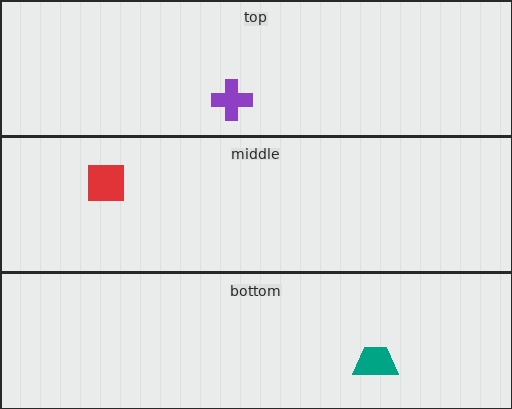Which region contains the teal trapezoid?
The bottom region.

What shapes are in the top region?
The purple cross.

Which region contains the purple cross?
The top region.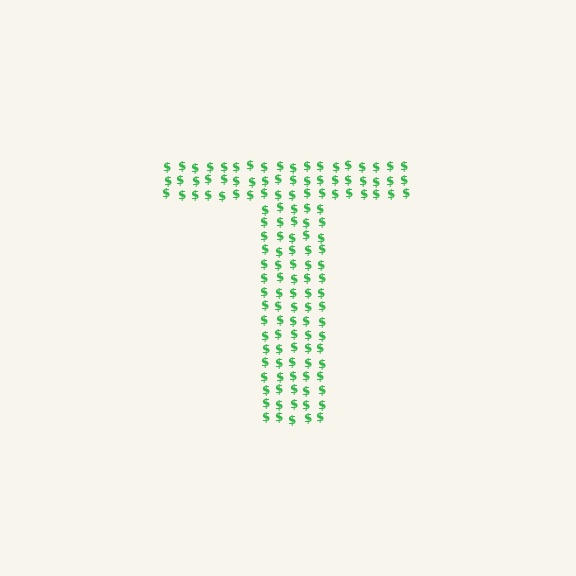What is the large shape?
The large shape is the letter T.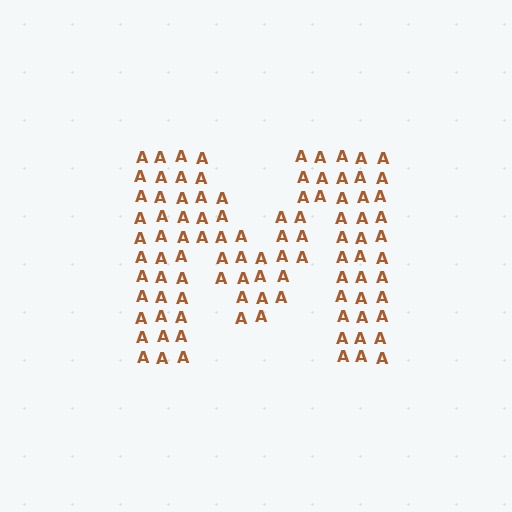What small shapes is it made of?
It is made of small letter A's.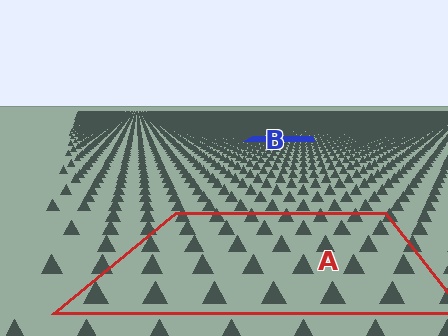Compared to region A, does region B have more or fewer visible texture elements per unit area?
Region B has more texture elements per unit area — they are packed more densely because it is farther away.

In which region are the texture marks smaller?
The texture marks are smaller in region B, because it is farther away.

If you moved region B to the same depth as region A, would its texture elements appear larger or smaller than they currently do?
They would appear larger. At a closer depth, the same texture elements are projected at a bigger on-screen size.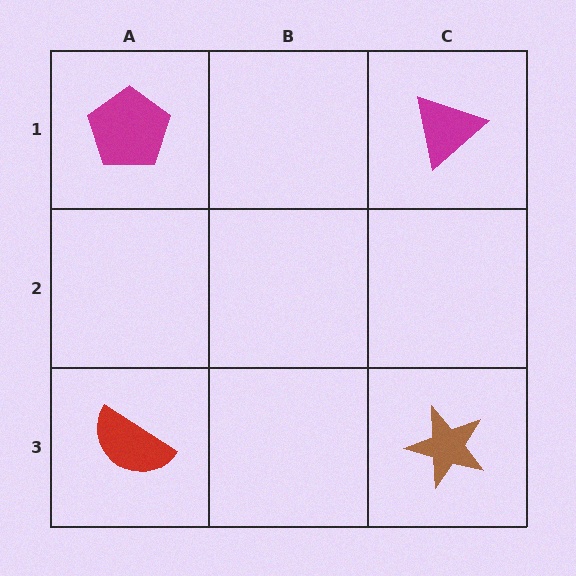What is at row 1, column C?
A magenta triangle.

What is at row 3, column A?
A red semicircle.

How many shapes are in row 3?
2 shapes.